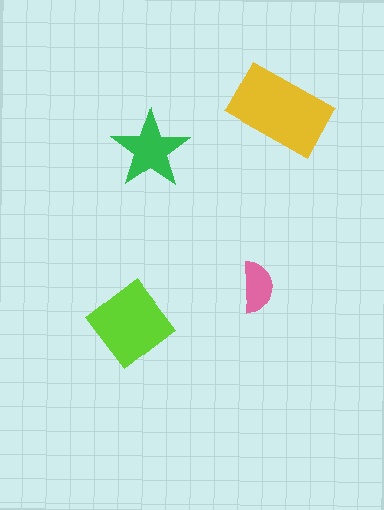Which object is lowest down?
The lime diamond is bottommost.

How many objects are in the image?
There are 4 objects in the image.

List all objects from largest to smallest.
The yellow rectangle, the lime diamond, the green star, the pink semicircle.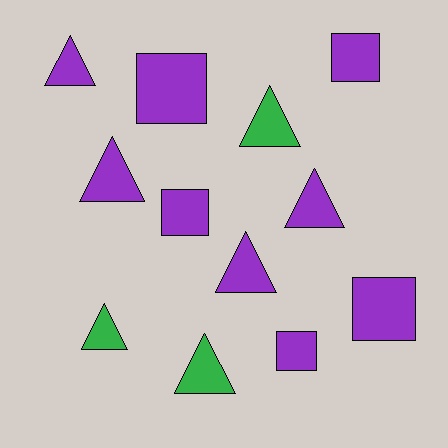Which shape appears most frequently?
Triangle, with 7 objects.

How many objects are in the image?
There are 12 objects.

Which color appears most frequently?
Purple, with 9 objects.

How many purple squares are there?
There are 5 purple squares.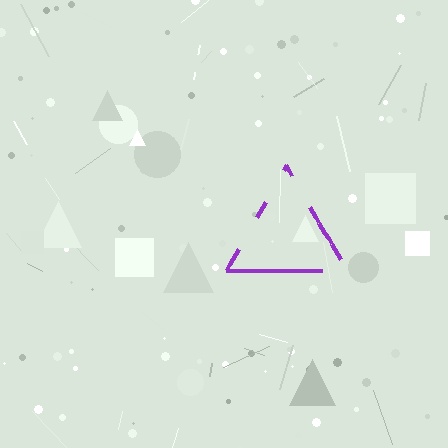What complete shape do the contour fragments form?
The contour fragments form a triangle.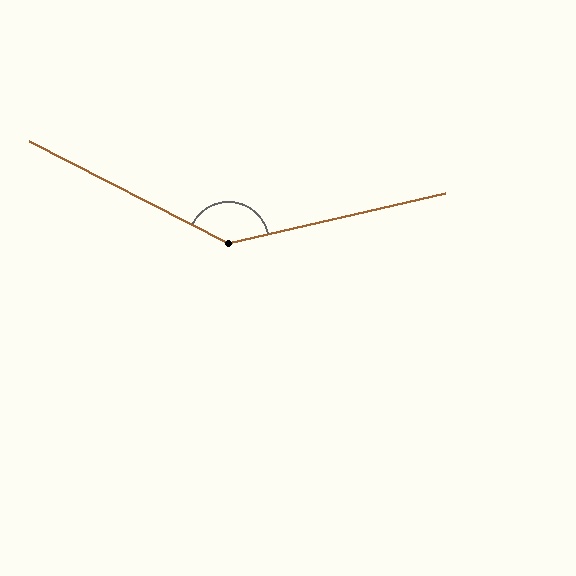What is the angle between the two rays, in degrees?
Approximately 140 degrees.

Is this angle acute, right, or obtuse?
It is obtuse.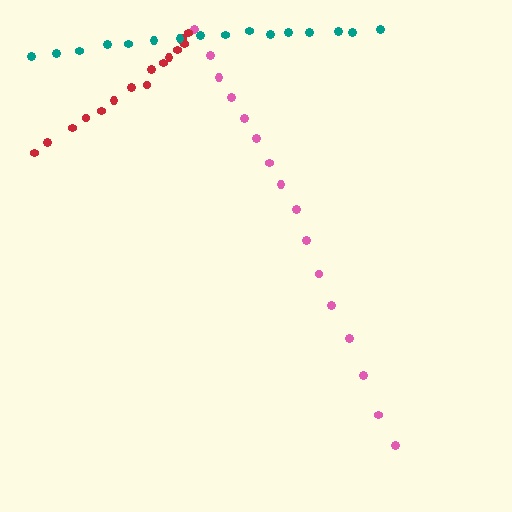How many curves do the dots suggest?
There are 3 distinct paths.